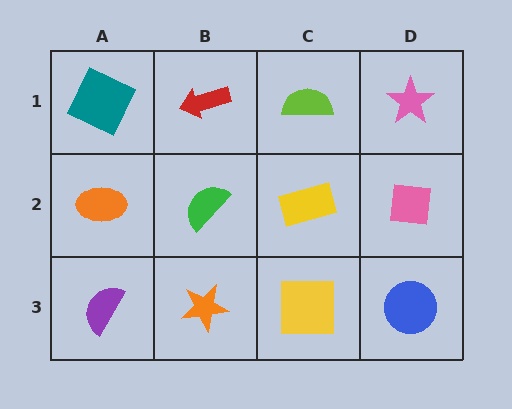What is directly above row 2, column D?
A pink star.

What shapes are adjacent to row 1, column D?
A pink square (row 2, column D), a lime semicircle (row 1, column C).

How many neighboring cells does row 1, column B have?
3.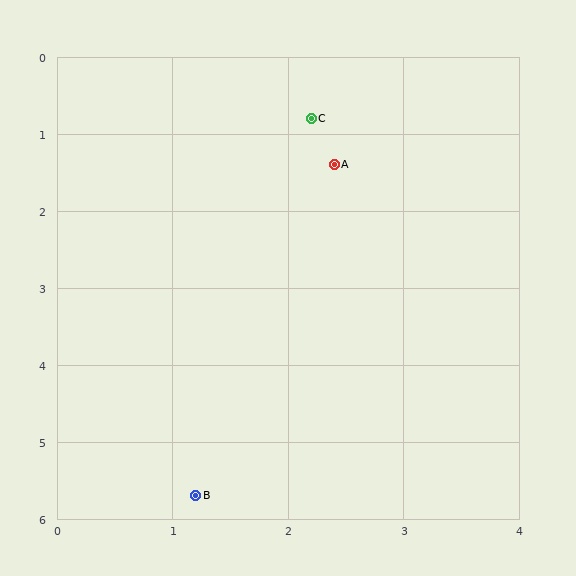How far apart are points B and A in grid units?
Points B and A are about 4.5 grid units apart.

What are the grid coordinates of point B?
Point B is at approximately (1.2, 5.7).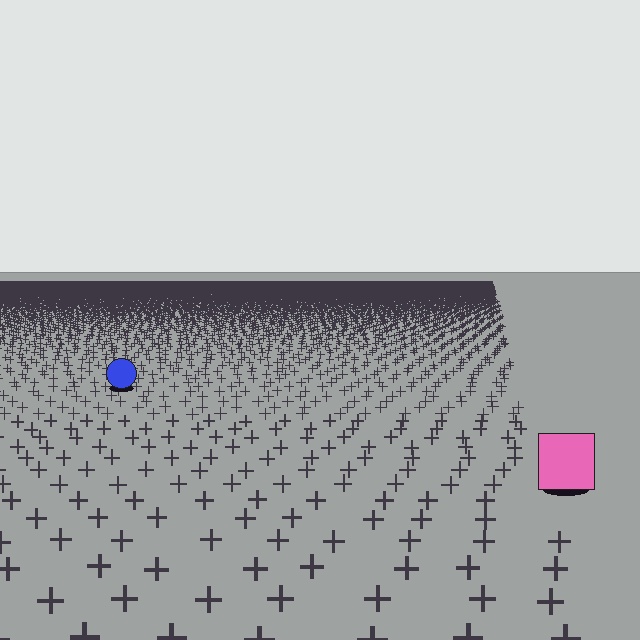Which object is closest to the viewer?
The pink square is closest. The texture marks near it are larger and more spread out.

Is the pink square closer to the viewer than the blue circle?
Yes. The pink square is closer — you can tell from the texture gradient: the ground texture is coarser near it.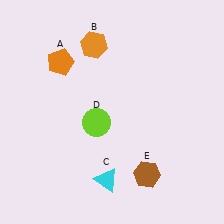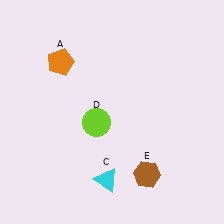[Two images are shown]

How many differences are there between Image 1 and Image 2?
There is 1 difference between the two images.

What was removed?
The orange hexagon (B) was removed in Image 2.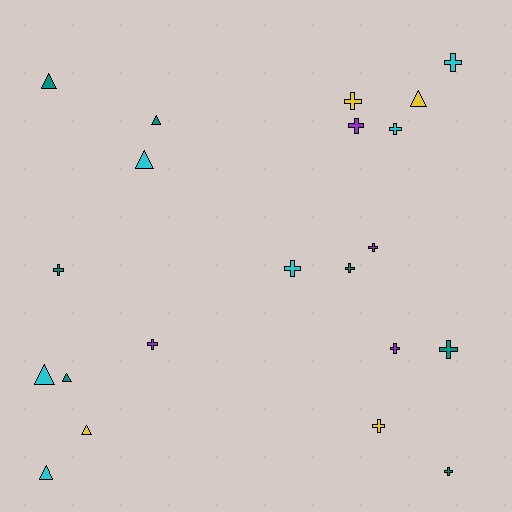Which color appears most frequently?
Teal, with 7 objects.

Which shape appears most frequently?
Cross, with 13 objects.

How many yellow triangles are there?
There are 2 yellow triangles.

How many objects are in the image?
There are 21 objects.